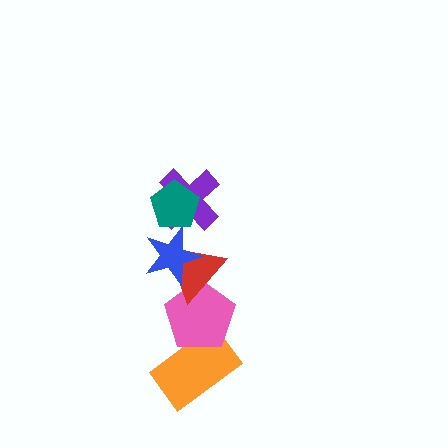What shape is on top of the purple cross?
The teal pentagon is on top of the purple cross.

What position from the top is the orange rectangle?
The orange rectangle is 6th from the top.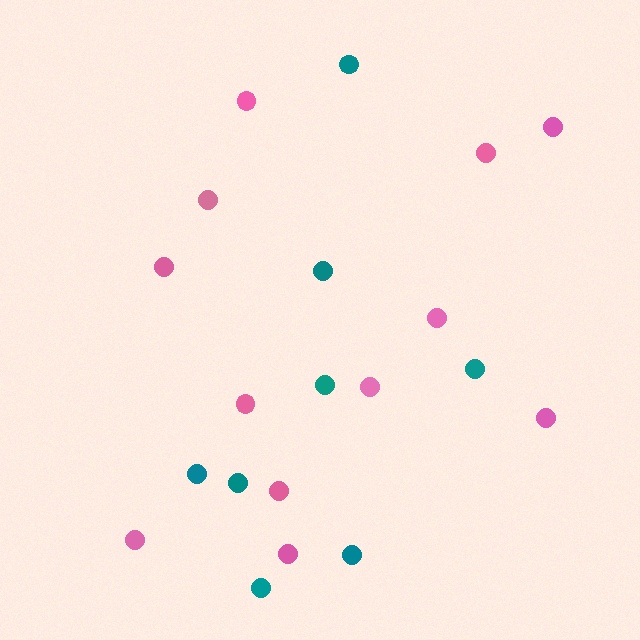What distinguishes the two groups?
There are 2 groups: one group of teal circles (8) and one group of pink circles (12).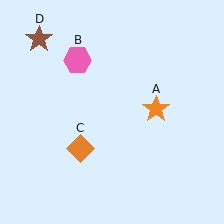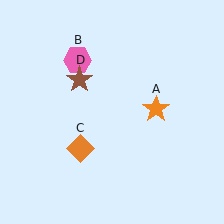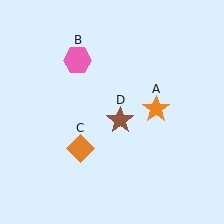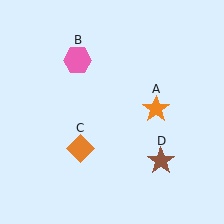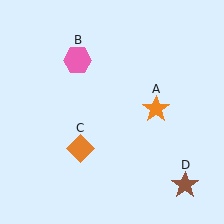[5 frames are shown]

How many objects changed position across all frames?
1 object changed position: brown star (object D).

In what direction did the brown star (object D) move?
The brown star (object D) moved down and to the right.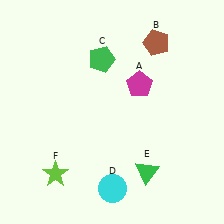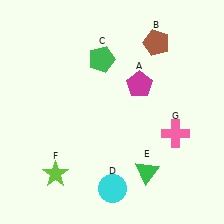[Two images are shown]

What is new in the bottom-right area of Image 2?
A pink cross (G) was added in the bottom-right area of Image 2.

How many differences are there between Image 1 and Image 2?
There is 1 difference between the two images.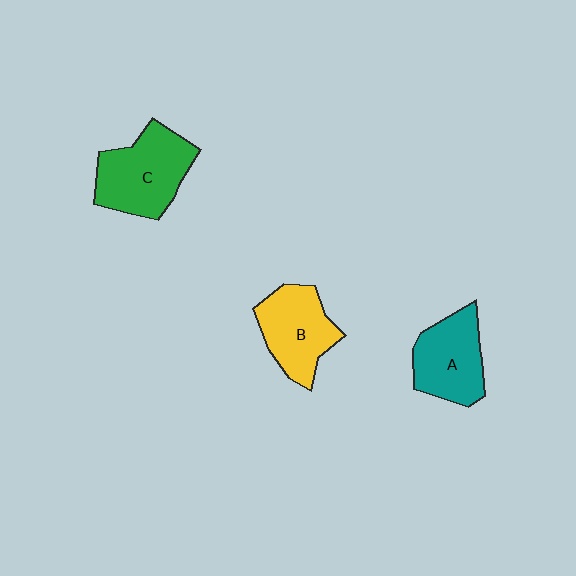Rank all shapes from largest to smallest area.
From largest to smallest: C (green), B (yellow), A (teal).